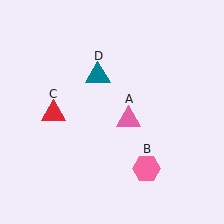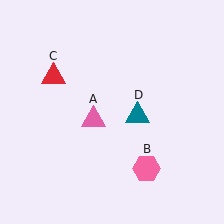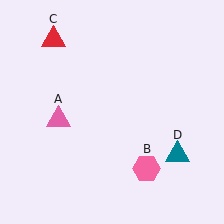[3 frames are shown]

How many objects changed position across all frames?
3 objects changed position: pink triangle (object A), red triangle (object C), teal triangle (object D).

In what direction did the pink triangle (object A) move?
The pink triangle (object A) moved left.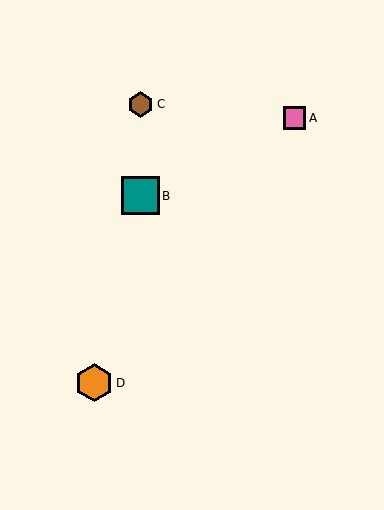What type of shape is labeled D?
Shape D is an orange hexagon.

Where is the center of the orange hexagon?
The center of the orange hexagon is at (94, 383).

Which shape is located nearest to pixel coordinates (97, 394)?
The orange hexagon (labeled D) at (94, 383) is nearest to that location.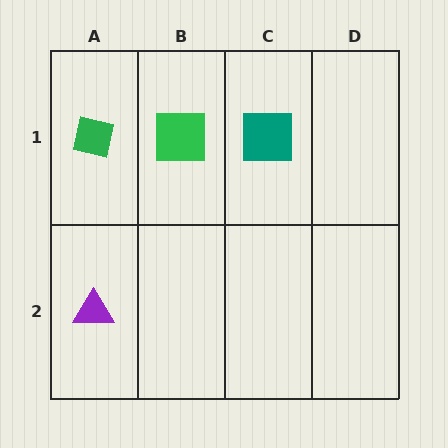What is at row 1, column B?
A green square.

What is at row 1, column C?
A teal square.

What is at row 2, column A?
A purple triangle.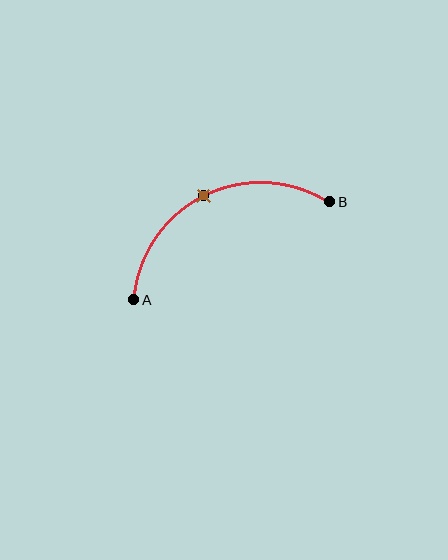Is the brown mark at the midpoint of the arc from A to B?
Yes. The brown mark lies on the arc at equal arc-length from both A and B — it is the arc midpoint.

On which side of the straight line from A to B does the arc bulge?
The arc bulges above the straight line connecting A and B.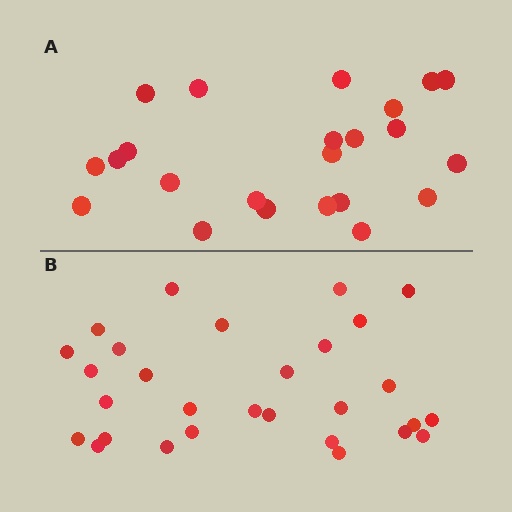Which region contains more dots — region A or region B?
Region B (the bottom region) has more dots.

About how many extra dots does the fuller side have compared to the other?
Region B has about 6 more dots than region A.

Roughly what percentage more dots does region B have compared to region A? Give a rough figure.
About 25% more.